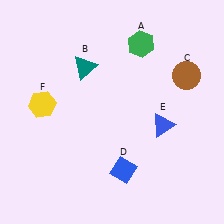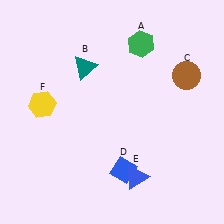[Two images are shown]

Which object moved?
The blue triangle (E) moved down.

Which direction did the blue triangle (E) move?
The blue triangle (E) moved down.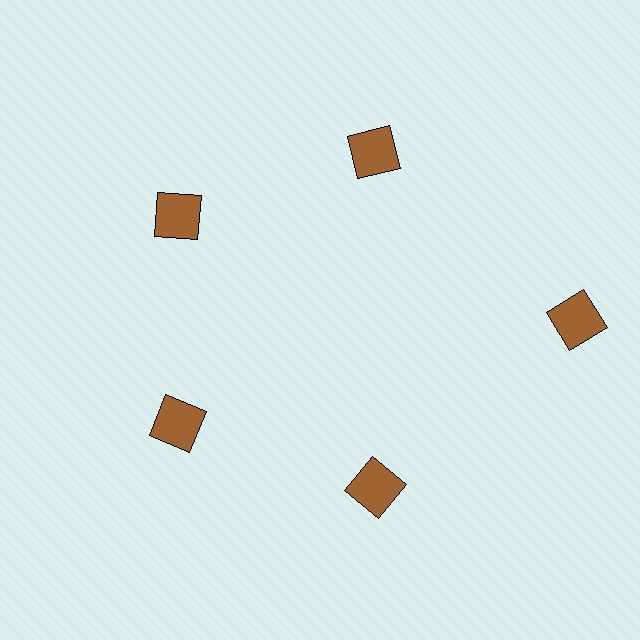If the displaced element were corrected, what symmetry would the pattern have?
It would have 5-fold rotational symmetry — the pattern would map onto itself every 72 degrees.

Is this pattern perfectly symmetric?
No. The 5 brown squares are arranged in a ring, but one element near the 3 o'clock position is pushed outward from the center, breaking the 5-fold rotational symmetry.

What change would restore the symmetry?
The symmetry would be restored by moving it inward, back onto the ring so that all 5 squares sit at equal angles and equal distance from the center.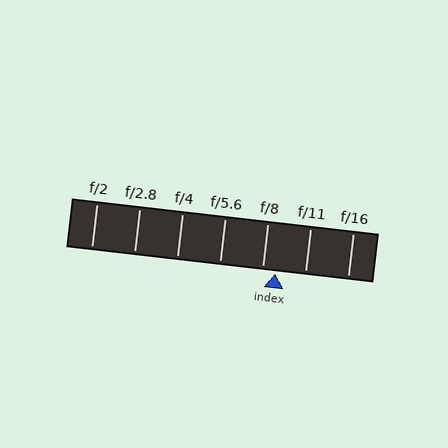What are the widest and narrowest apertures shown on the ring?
The widest aperture shown is f/2 and the narrowest is f/16.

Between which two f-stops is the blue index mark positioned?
The index mark is between f/8 and f/11.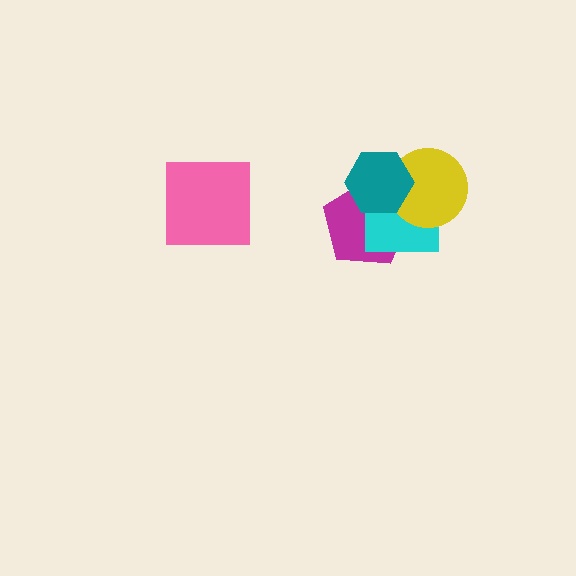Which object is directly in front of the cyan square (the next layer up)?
The yellow circle is directly in front of the cyan square.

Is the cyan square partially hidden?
Yes, it is partially covered by another shape.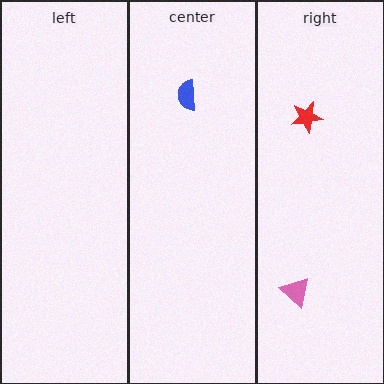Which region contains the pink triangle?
The right region.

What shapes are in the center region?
The blue semicircle.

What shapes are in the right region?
The red star, the pink triangle.